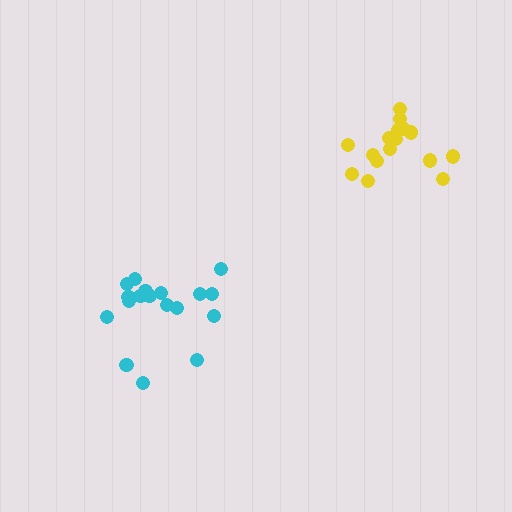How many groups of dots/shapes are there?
There are 2 groups.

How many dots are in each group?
Group 1: 16 dots, Group 2: 19 dots (35 total).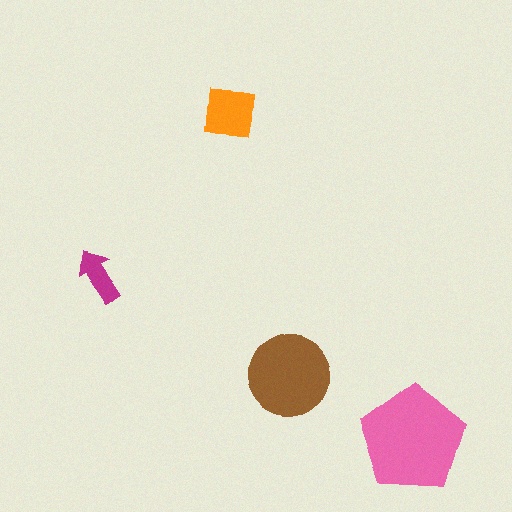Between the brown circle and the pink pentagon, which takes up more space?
The pink pentagon.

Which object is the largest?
The pink pentagon.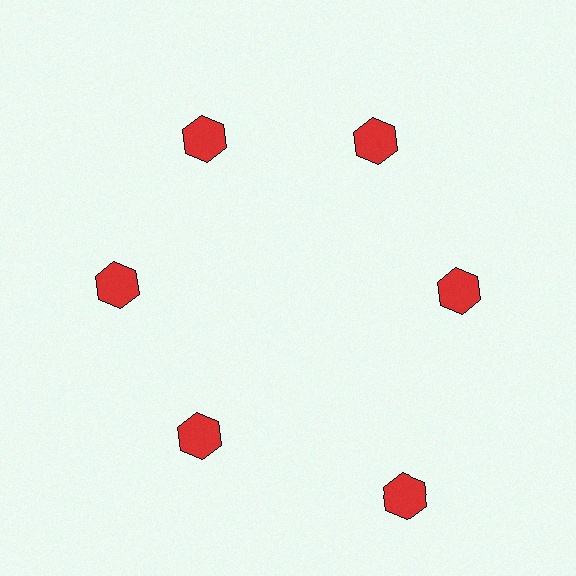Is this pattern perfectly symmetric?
No. The 6 red hexagons are arranged in a ring, but one element near the 5 o'clock position is pushed outward from the center, breaking the 6-fold rotational symmetry.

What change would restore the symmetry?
The symmetry would be restored by moving it inward, back onto the ring so that all 6 hexagons sit at equal angles and equal distance from the center.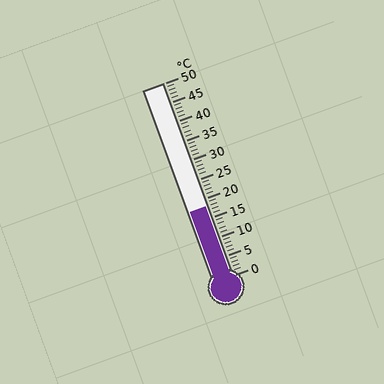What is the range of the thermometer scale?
The thermometer scale ranges from 0°C to 50°C.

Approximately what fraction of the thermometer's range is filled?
The thermometer is filled to approximately 35% of its range.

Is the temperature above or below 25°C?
The temperature is below 25°C.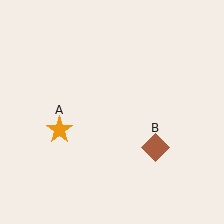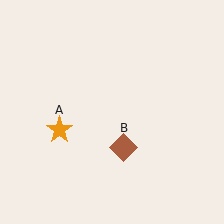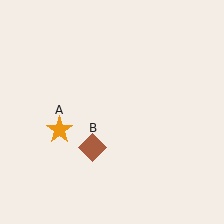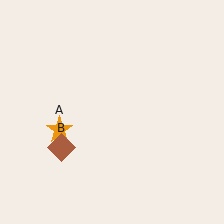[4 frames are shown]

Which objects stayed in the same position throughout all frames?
Orange star (object A) remained stationary.